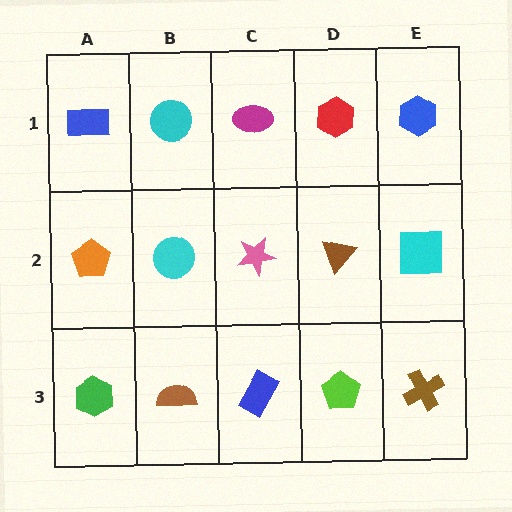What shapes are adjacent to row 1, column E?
A cyan square (row 2, column E), a red hexagon (row 1, column D).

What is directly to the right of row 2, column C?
A brown triangle.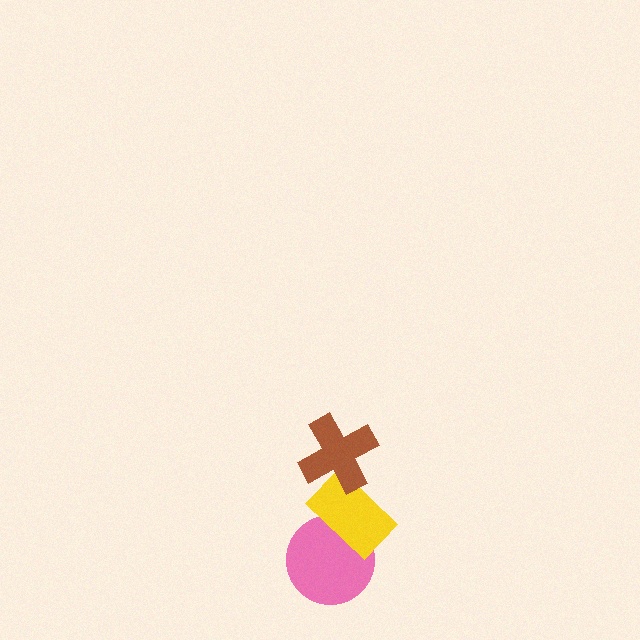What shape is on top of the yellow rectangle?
The brown cross is on top of the yellow rectangle.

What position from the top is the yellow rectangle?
The yellow rectangle is 2nd from the top.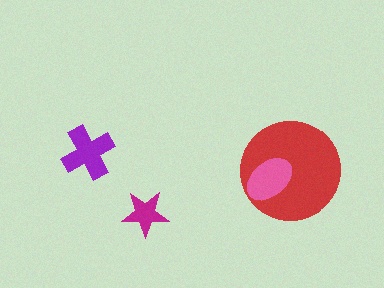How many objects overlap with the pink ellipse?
1 object overlaps with the pink ellipse.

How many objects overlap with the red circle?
1 object overlaps with the red circle.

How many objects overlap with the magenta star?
0 objects overlap with the magenta star.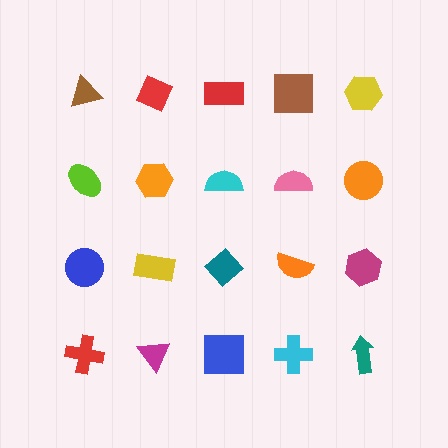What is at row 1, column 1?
A brown triangle.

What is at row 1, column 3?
A red rectangle.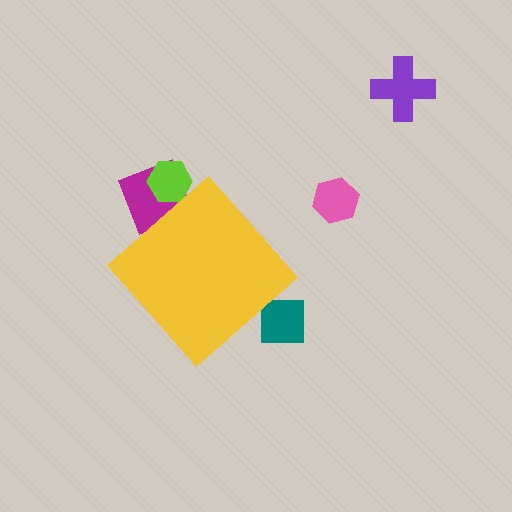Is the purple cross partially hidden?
No, the purple cross is fully visible.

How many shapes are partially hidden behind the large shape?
3 shapes are partially hidden.